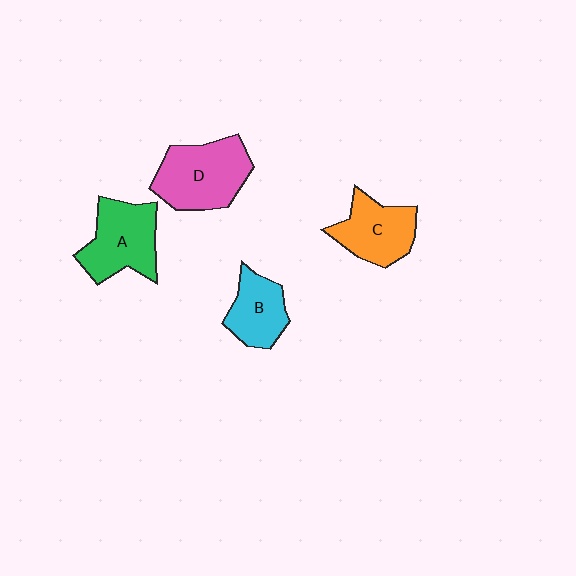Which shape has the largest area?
Shape D (pink).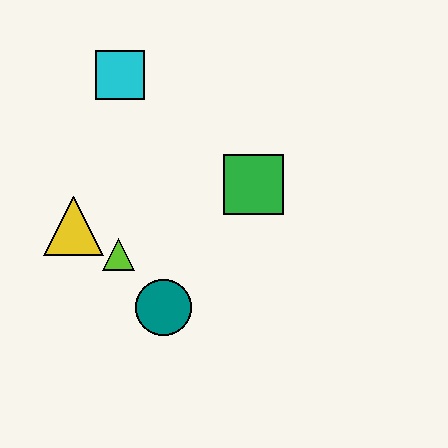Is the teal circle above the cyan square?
No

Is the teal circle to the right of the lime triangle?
Yes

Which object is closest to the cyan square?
The yellow triangle is closest to the cyan square.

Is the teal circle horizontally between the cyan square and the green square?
Yes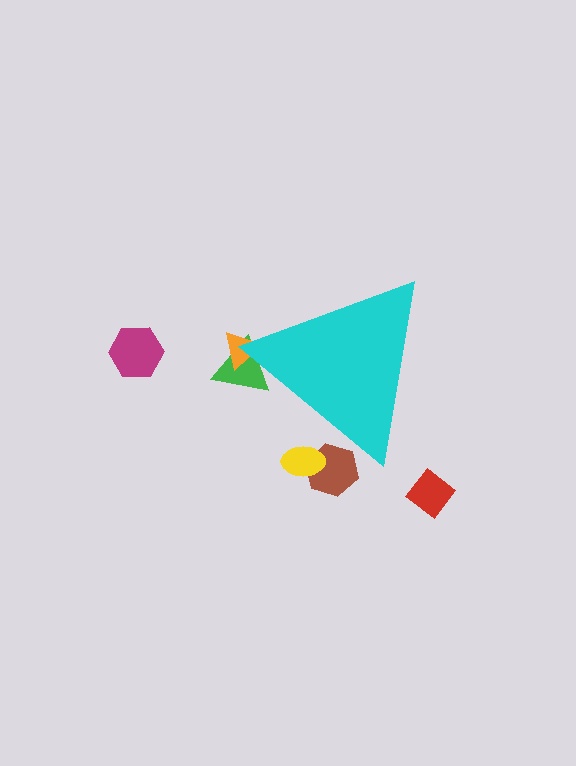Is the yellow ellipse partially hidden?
Yes, the yellow ellipse is partially hidden behind the cyan triangle.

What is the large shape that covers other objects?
A cyan triangle.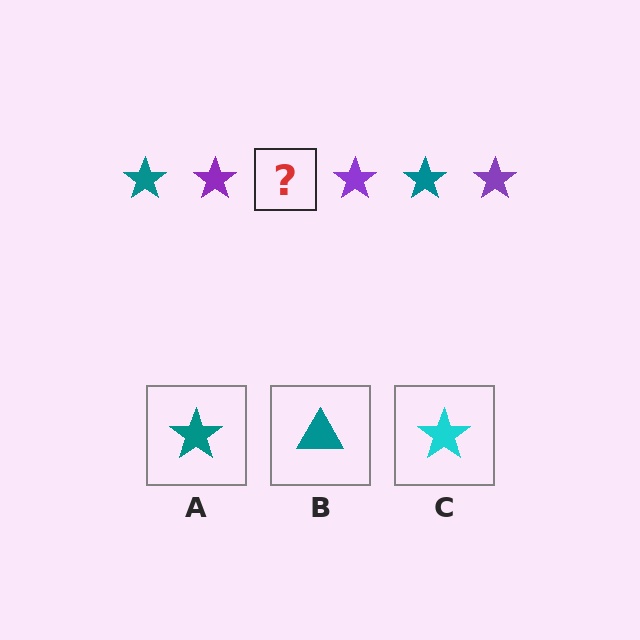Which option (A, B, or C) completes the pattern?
A.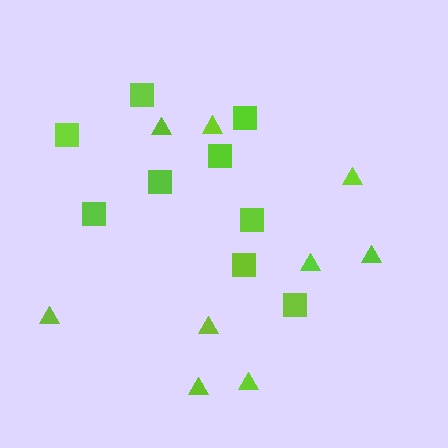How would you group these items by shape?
There are 2 groups: one group of triangles (9) and one group of squares (9).